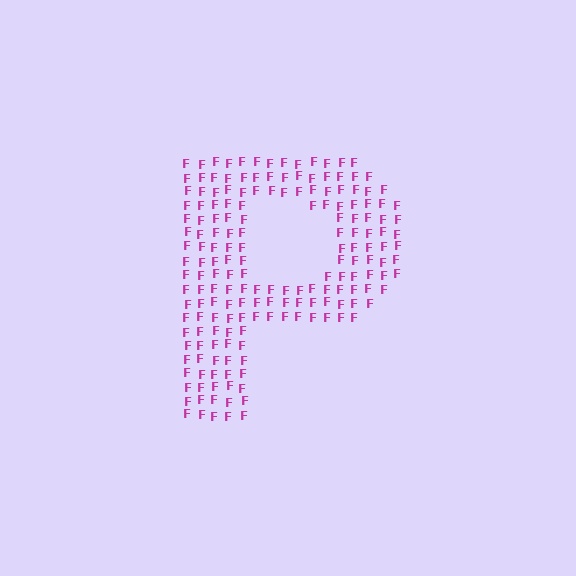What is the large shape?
The large shape is the letter P.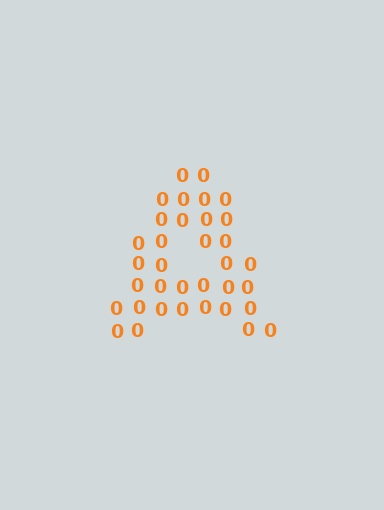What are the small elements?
The small elements are digit 0's.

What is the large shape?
The large shape is the letter A.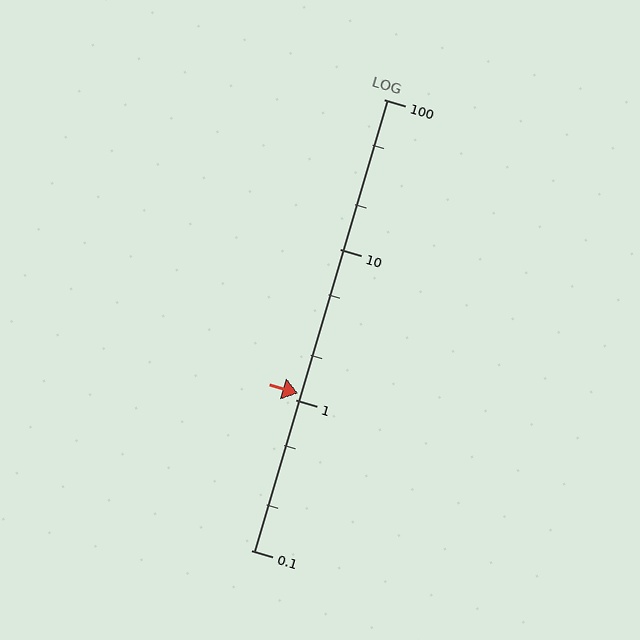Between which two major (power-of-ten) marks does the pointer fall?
The pointer is between 1 and 10.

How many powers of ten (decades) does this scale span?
The scale spans 3 decades, from 0.1 to 100.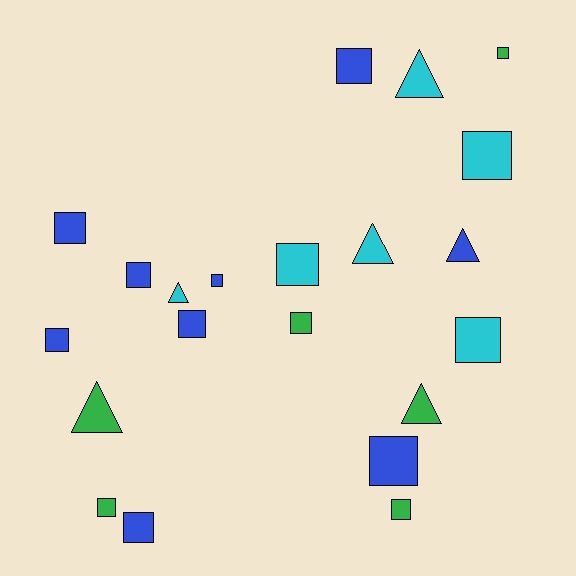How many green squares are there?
There are 4 green squares.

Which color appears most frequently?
Blue, with 9 objects.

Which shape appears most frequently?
Square, with 15 objects.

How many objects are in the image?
There are 21 objects.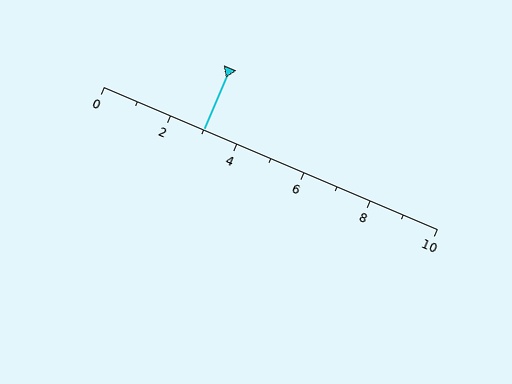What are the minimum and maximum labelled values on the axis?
The axis runs from 0 to 10.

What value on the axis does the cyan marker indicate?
The marker indicates approximately 3.